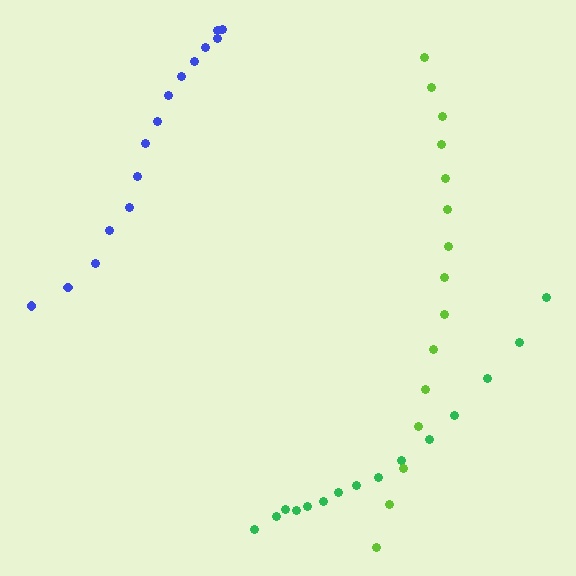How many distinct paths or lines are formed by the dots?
There are 3 distinct paths.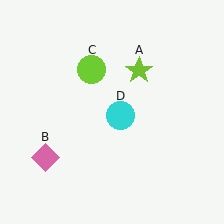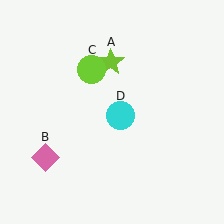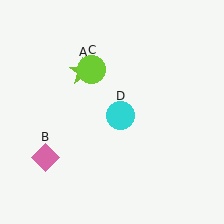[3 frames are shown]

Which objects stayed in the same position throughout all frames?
Pink diamond (object B) and lime circle (object C) and cyan circle (object D) remained stationary.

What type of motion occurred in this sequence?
The lime star (object A) rotated counterclockwise around the center of the scene.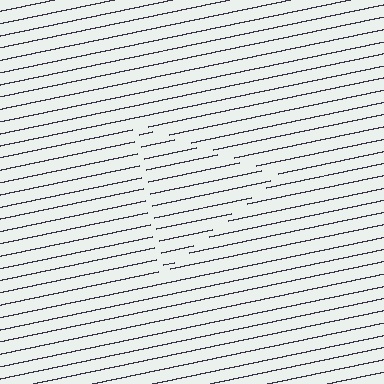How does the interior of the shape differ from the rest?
The interior of the shape contains the same grating, shifted by half a period — the contour is defined by the phase discontinuity where line-ends from the inner and outer gratings abut.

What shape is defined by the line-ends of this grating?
An illusory triangle. The interior of the shape contains the same grating, shifted by half a period — the contour is defined by the phase discontinuity where line-ends from the inner and outer gratings abut.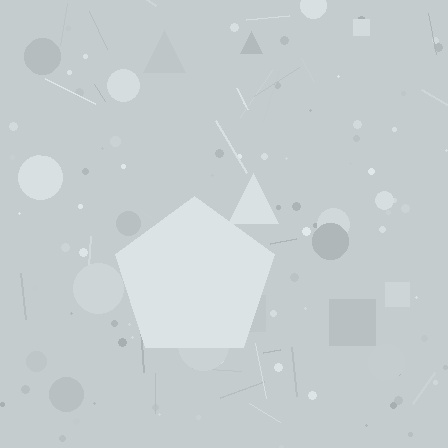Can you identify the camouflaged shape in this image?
The camouflaged shape is a pentagon.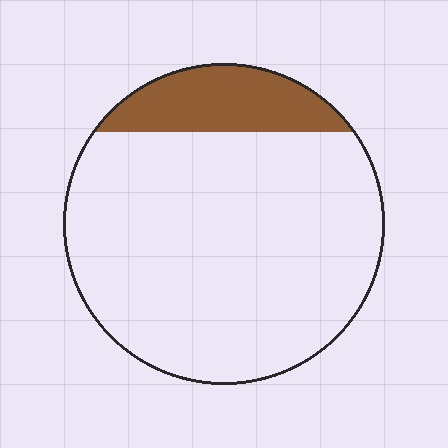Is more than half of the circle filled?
No.